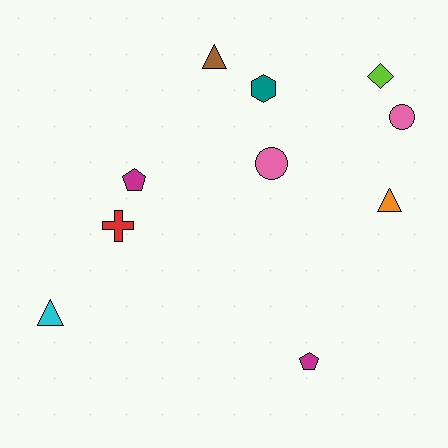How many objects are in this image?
There are 10 objects.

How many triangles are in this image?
There are 3 triangles.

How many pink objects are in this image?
There are 2 pink objects.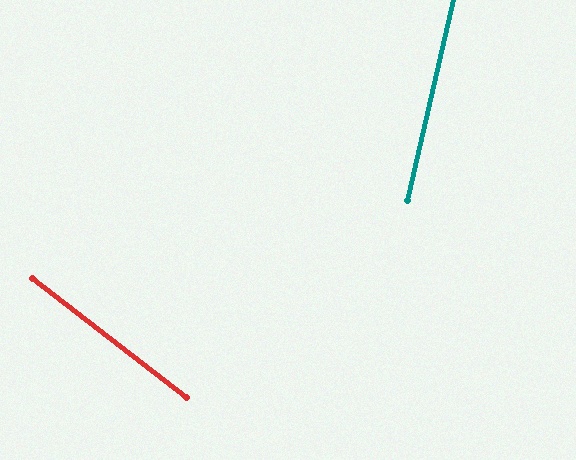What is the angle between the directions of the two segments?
Approximately 65 degrees.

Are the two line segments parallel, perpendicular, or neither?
Neither parallel nor perpendicular — they differ by about 65°.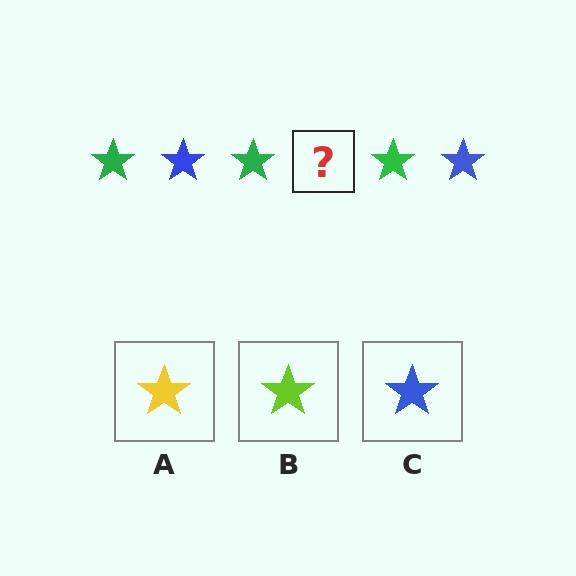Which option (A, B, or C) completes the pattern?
C.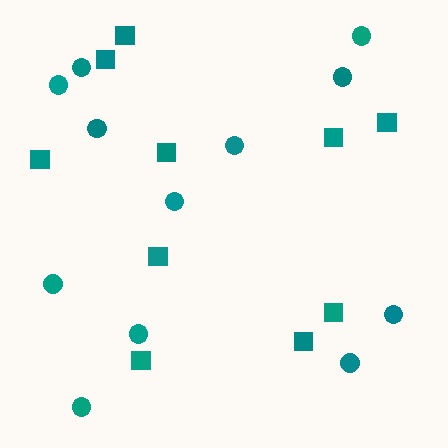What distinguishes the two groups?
There are 2 groups: one group of circles (12) and one group of squares (10).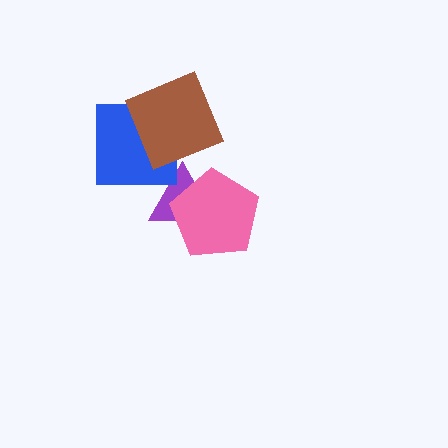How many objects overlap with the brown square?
1 object overlaps with the brown square.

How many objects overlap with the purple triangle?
1 object overlaps with the purple triangle.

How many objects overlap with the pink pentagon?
1 object overlaps with the pink pentagon.